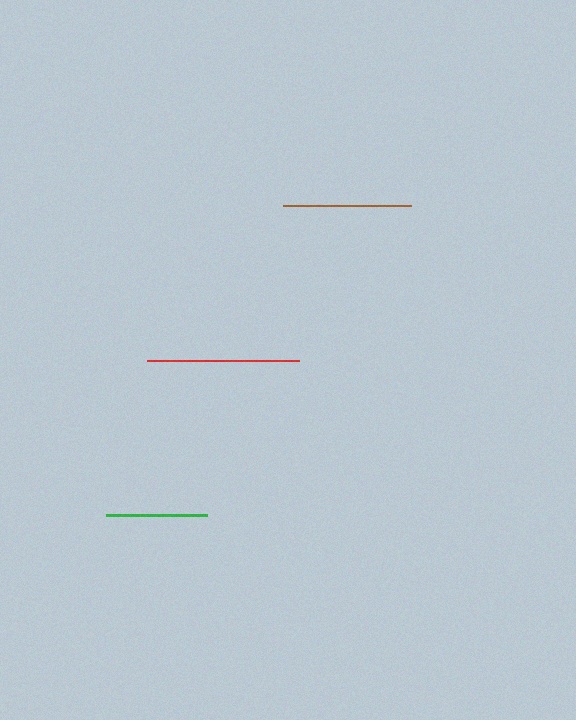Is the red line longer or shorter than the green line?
The red line is longer than the green line.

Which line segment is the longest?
The red line is the longest at approximately 152 pixels.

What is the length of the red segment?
The red segment is approximately 152 pixels long.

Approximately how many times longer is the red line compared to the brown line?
The red line is approximately 1.2 times the length of the brown line.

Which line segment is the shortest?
The green line is the shortest at approximately 101 pixels.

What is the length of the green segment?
The green segment is approximately 101 pixels long.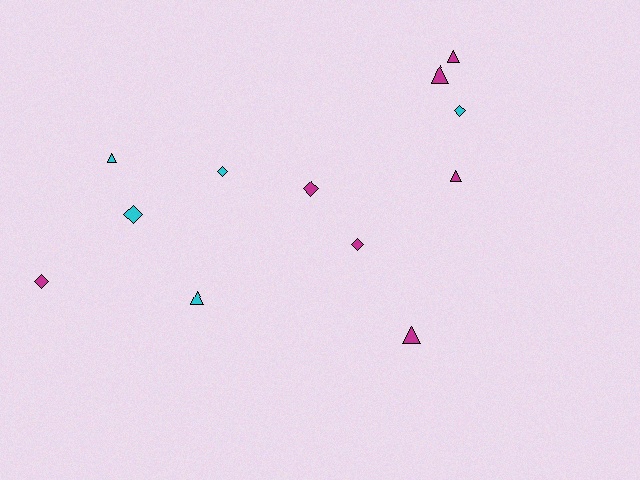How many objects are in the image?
There are 12 objects.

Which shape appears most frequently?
Diamond, with 6 objects.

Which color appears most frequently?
Magenta, with 7 objects.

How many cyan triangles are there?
There are 2 cyan triangles.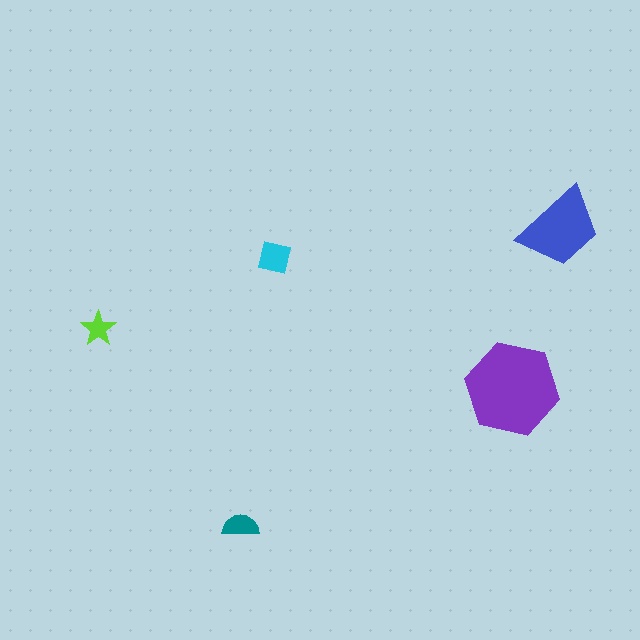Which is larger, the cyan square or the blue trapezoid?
The blue trapezoid.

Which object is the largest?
The purple hexagon.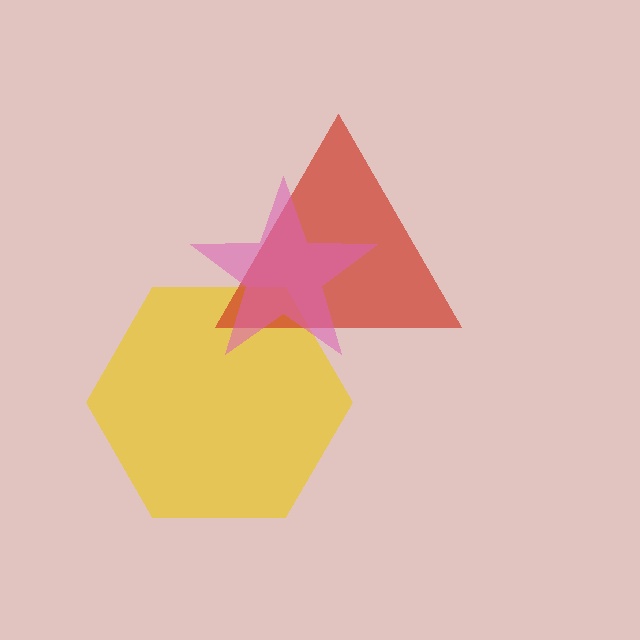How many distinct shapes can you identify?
There are 3 distinct shapes: a yellow hexagon, a red triangle, a pink star.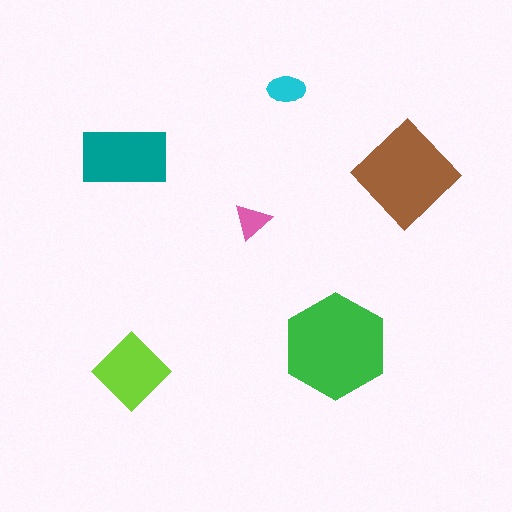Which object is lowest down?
The lime diamond is bottommost.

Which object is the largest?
The green hexagon.